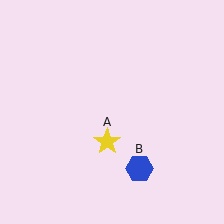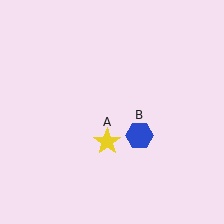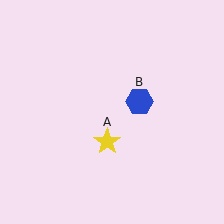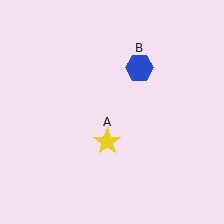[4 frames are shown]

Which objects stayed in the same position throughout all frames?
Yellow star (object A) remained stationary.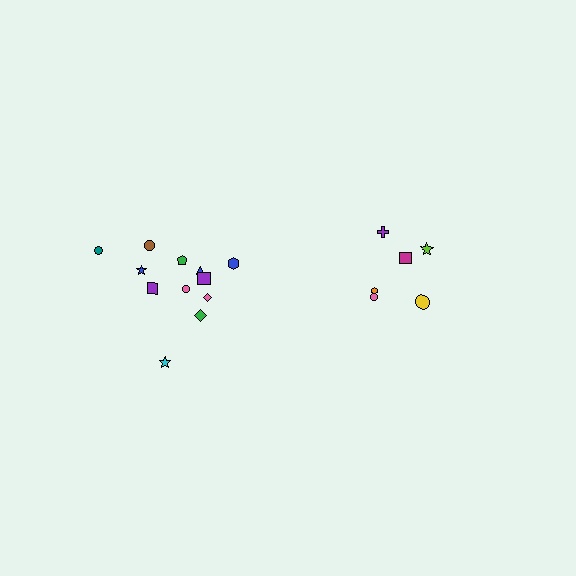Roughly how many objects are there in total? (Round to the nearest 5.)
Roughly 20 objects in total.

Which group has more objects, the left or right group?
The left group.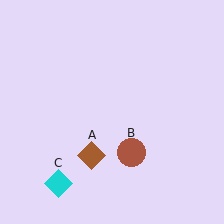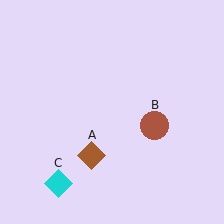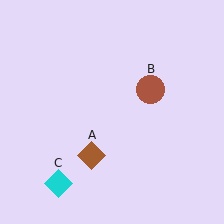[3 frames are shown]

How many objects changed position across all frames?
1 object changed position: brown circle (object B).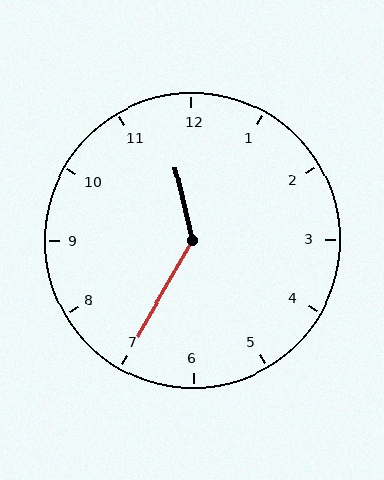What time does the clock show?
11:35.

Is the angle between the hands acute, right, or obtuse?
It is obtuse.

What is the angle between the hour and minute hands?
Approximately 138 degrees.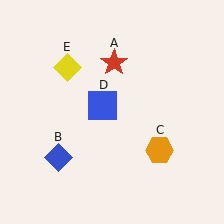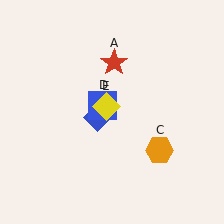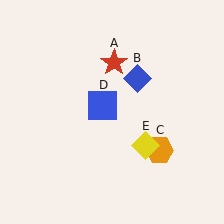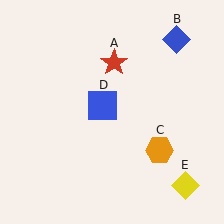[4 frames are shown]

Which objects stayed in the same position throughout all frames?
Red star (object A) and orange hexagon (object C) and blue square (object D) remained stationary.